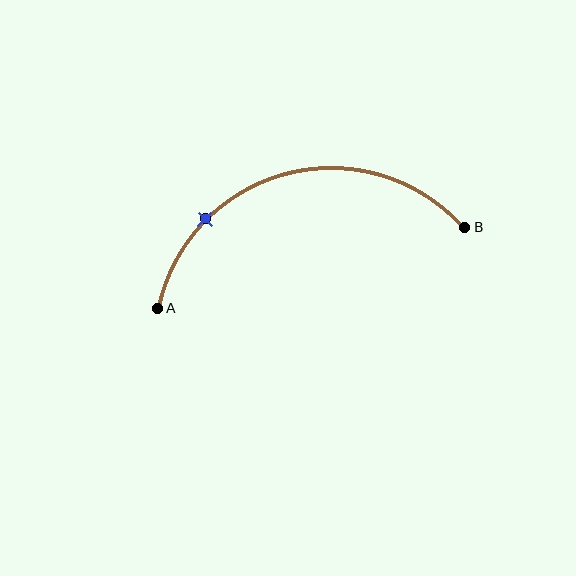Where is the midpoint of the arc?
The arc midpoint is the point on the curve farthest from the straight line joining A and B. It sits above that line.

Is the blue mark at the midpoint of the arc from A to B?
No. The blue mark lies on the arc but is closer to endpoint A. The arc midpoint would be at the point on the curve equidistant along the arc from both A and B.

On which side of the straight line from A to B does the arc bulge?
The arc bulges above the straight line connecting A and B.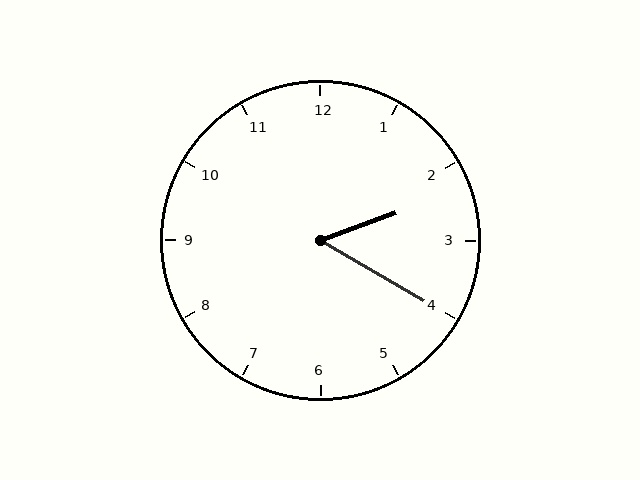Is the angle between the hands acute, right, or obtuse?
It is acute.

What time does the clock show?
2:20.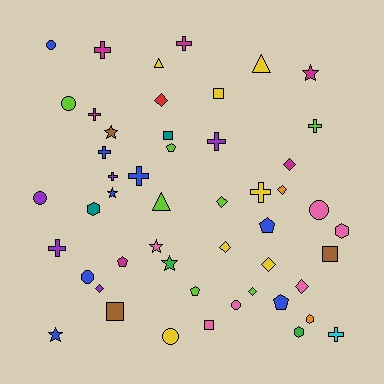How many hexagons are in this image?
There are 4 hexagons.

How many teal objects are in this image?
There are 2 teal objects.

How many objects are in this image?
There are 50 objects.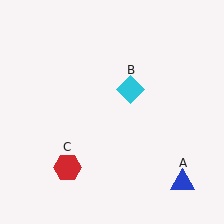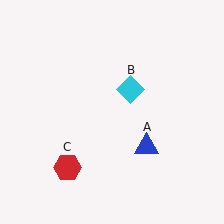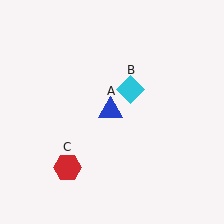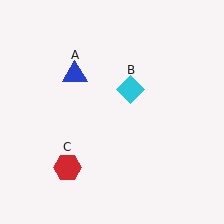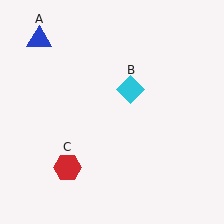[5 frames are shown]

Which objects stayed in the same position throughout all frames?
Cyan diamond (object B) and red hexagon (object C) remained stationary.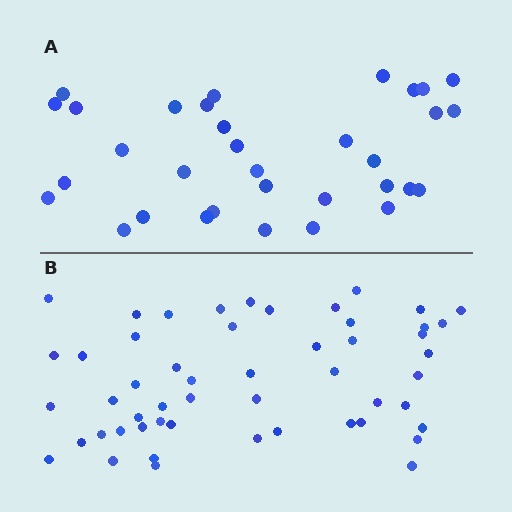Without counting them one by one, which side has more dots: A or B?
Region B (the bottom region) has more dots.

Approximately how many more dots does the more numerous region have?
Region B has approximately 20 more dots than region A.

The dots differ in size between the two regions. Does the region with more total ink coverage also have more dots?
No. Region A has more total ink coverage because its dots are larger, but region B actually contains more individual dots. Total area can be misleading — the number of items is what matters here.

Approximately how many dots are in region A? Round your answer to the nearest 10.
About 30 dots. (The exact count is 33, which rounds to 30.)